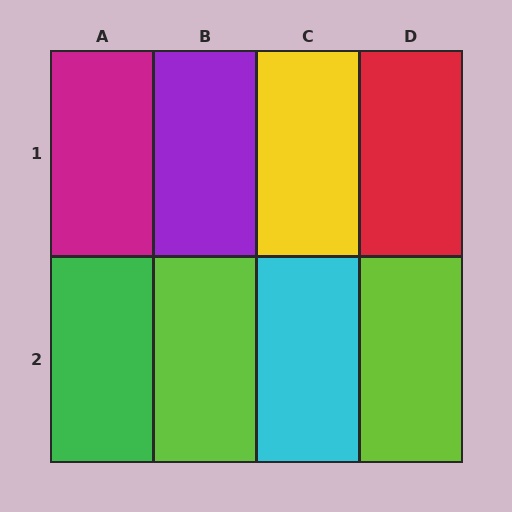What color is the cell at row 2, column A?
Green.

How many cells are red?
1 cell is red.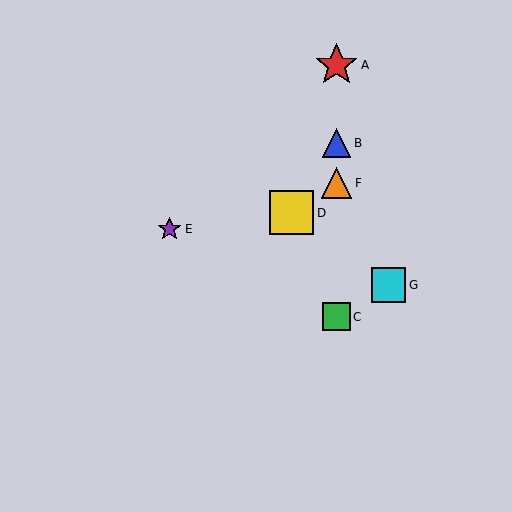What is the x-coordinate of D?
Object D is at x≈292.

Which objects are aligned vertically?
Objects A, B, C, F are aligned vertically.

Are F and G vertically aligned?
No, F is at x≈337 and G is at x≈389.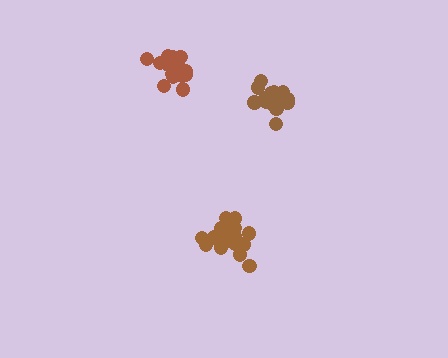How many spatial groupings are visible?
There are 3 spatial groupings.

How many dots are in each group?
Group 1: 19 dots, Group 2: 17 dots, Group 3: 18 dots (54 total).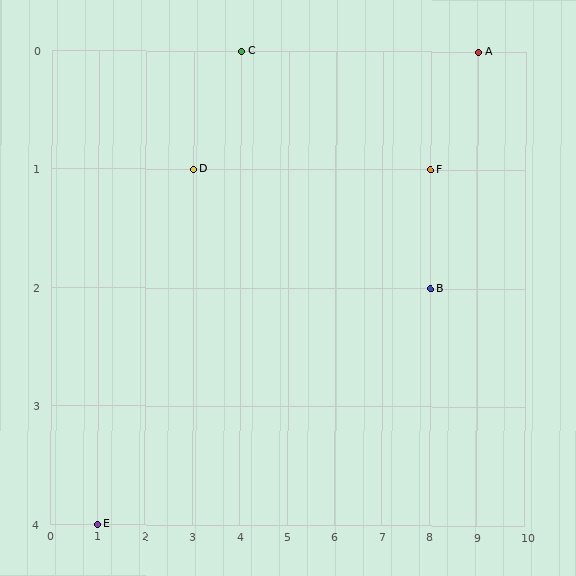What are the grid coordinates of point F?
Point F is at grid coordinates (8, 1).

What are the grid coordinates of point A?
Point A is at grid coordinates (9, 0).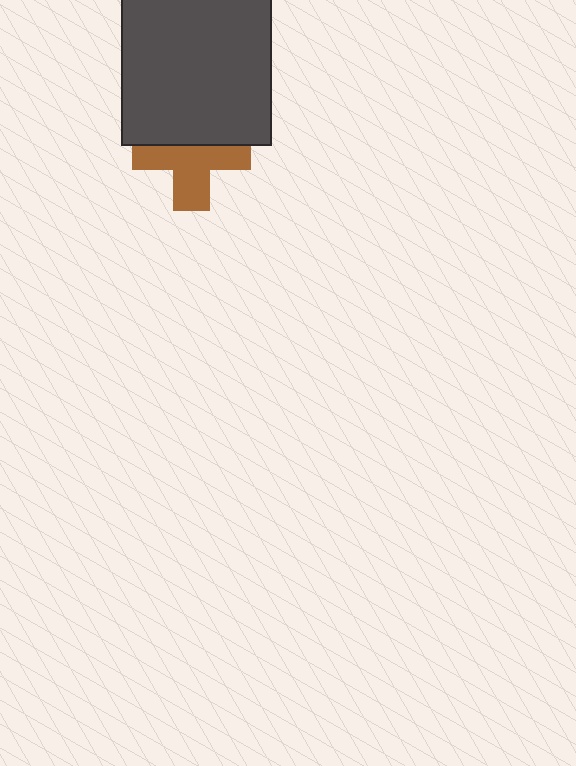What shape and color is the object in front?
The object in front is a dark gray square.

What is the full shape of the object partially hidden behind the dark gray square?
The partially hidden object is a brown cross.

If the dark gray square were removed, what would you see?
You would see the complete brown cross.